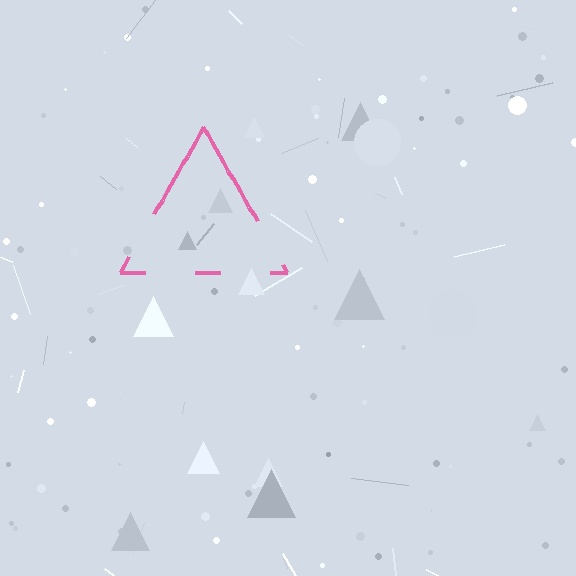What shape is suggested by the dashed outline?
The dashed outline suggests a triangle.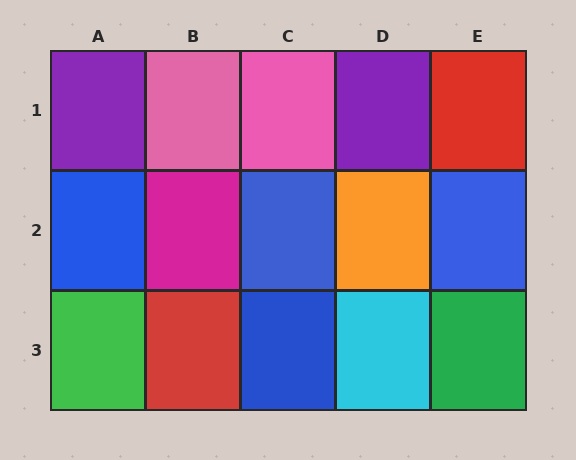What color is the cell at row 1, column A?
Purple.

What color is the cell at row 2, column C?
Blue.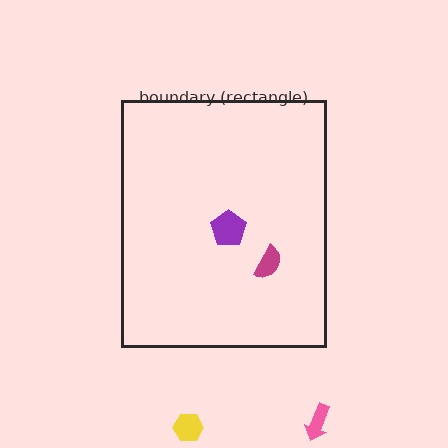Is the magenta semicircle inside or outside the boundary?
Inside.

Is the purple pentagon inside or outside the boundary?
Inside.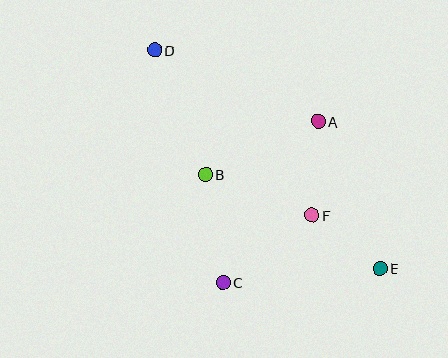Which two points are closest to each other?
Points E and F are closest to each other.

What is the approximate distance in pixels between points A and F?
The distance between A and F is approximately 94 pixels.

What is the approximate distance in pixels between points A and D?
The distance between A and D is approximately 179 pixels.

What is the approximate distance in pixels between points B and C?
The distance between B and C is approximately 109 pixels.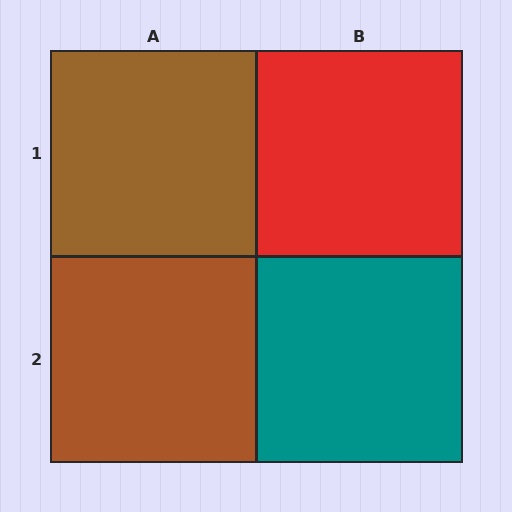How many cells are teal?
1 cell is teal.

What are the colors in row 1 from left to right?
Brown, red.